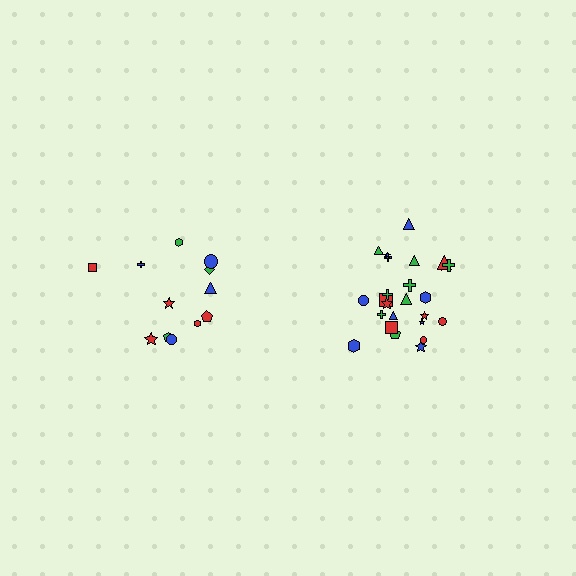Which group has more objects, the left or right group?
The right group.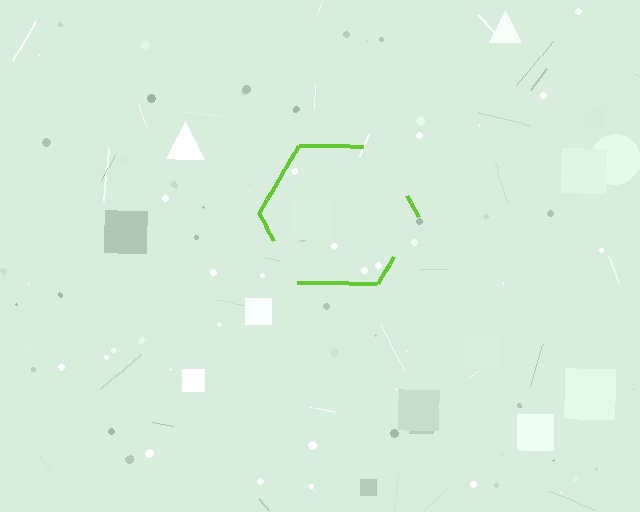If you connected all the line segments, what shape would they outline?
They would outline a hexagon.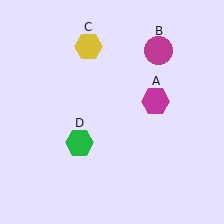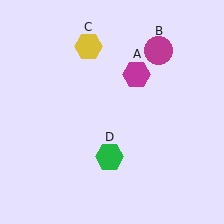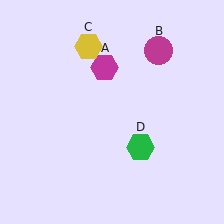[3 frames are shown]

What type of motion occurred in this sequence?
The magenta hexagon (object A), green hexagon (object D) rotated counterclockwise around the center of the scene.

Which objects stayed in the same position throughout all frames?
Magenta circle (object B) and yellow hexagon (object C) remained stationary.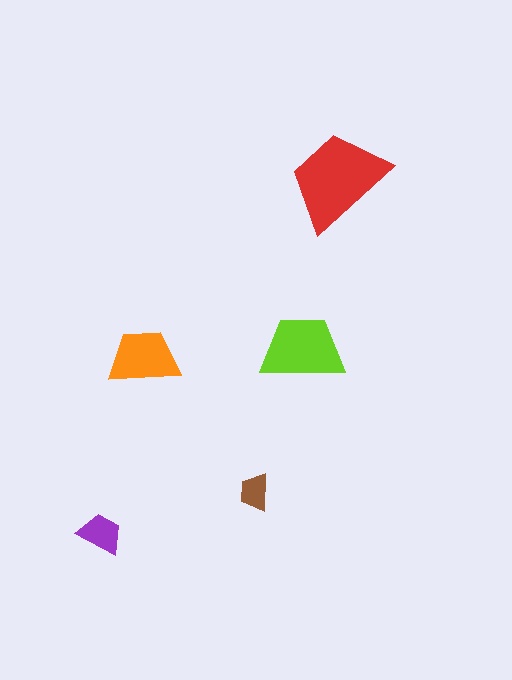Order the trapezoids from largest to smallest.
the red one, the lime one, the orange one, the purple one, the brown one.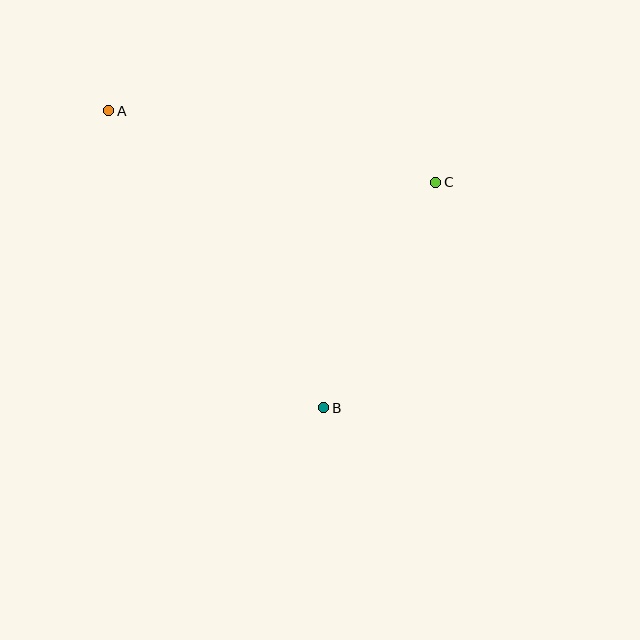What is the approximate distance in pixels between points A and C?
The distance between A and C is approximately 335 pixels.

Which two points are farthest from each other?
Points A and B are farthest from each other.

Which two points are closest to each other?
Points B and C are closest to each other.